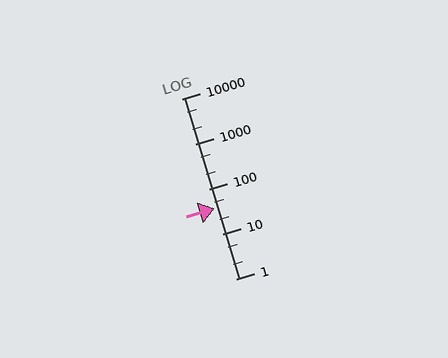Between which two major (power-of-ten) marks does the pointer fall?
The pointer is between 10 and 100.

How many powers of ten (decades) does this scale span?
The scale spans 4 decades, from 1 to 10000.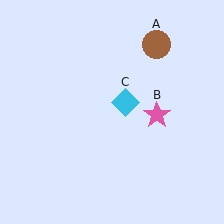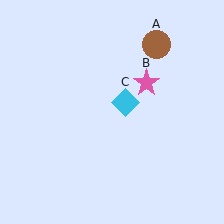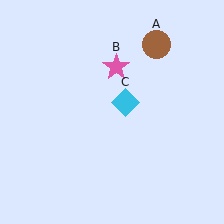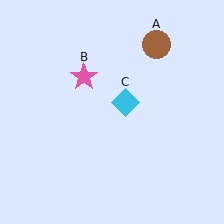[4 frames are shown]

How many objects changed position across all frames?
1 object changed position: pink star (object B).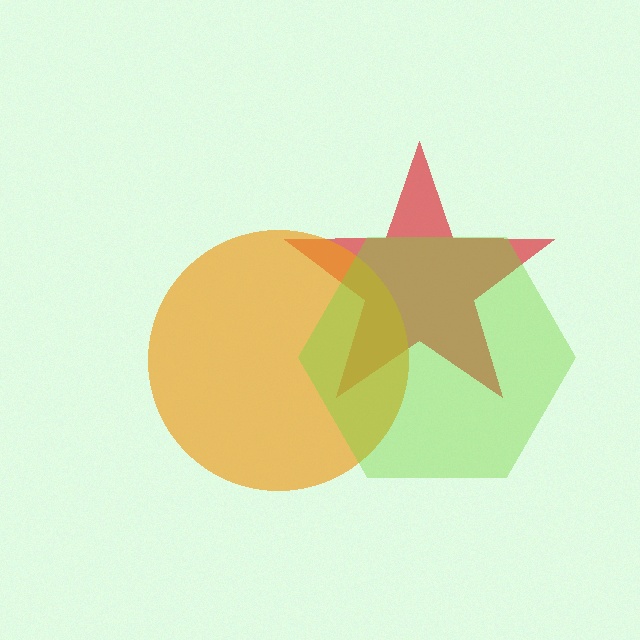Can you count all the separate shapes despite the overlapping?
Yes, there are 3 separate shapes.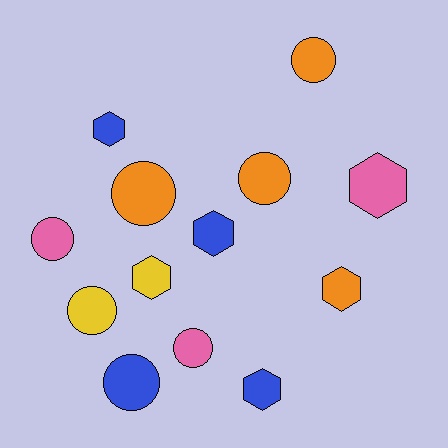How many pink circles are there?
There are 2 pink circles.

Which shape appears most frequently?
Circle, with 7 objects.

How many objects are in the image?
There are 13 objects.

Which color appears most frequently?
Blue, with 4 objects.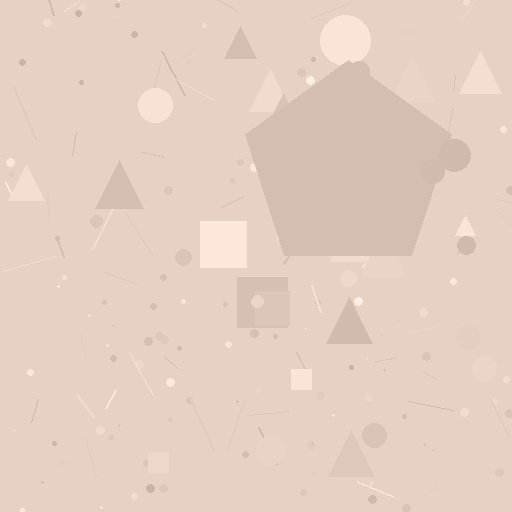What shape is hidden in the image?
A pentagon is hidden in the image.